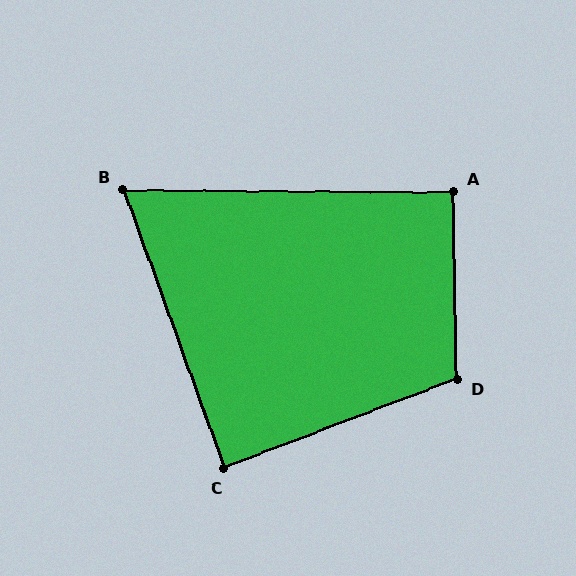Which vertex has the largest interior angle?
D, at approximately 110 degrees.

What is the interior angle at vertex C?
Approximately 89 degrees (approximately right).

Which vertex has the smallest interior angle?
B, at approximately 70 degrees.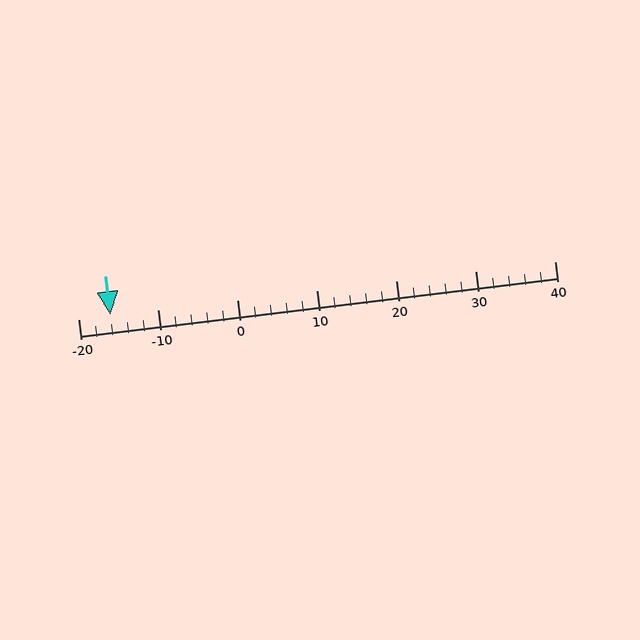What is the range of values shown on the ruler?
The ruler shows values from -20 to 40.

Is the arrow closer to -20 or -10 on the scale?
The arrow is closer to -20.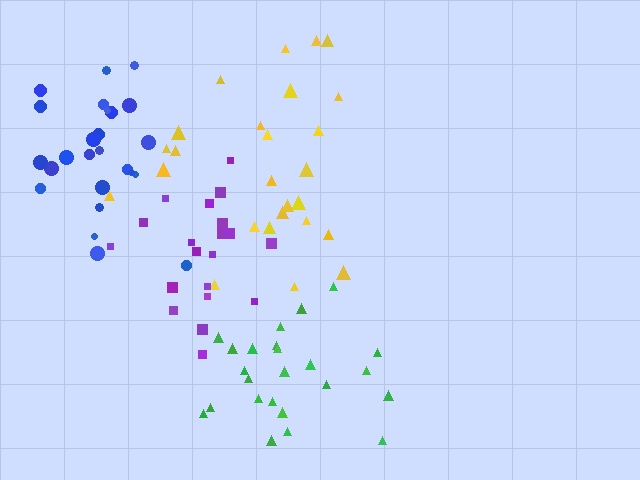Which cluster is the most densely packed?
Blue.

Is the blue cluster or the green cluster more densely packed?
Blue.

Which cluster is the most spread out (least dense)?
Yellow.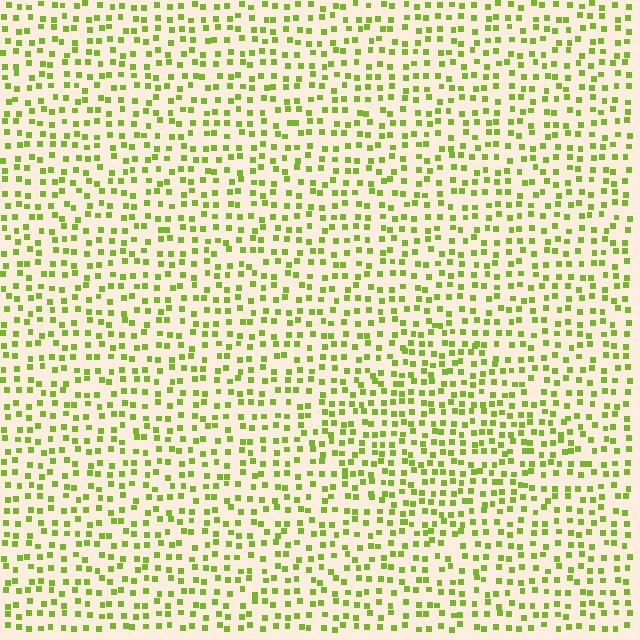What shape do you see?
I see a diamond.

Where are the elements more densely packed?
The elements are more densely packed inside the diamond boundary.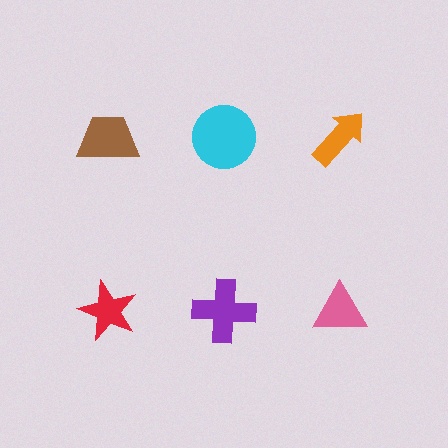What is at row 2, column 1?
A red star.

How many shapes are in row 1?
3 shapes.